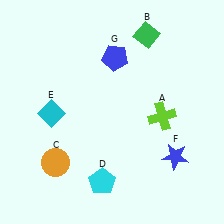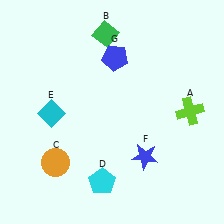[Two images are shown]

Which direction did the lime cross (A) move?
The lime cross (A) moved right.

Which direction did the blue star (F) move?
The blue star (F) moved left.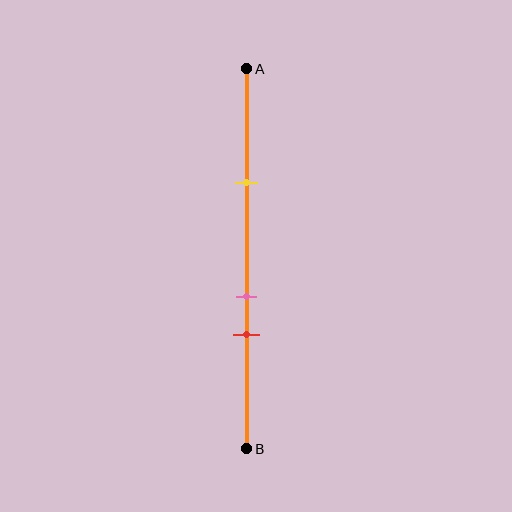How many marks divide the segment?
There are 3 marks dividing the segment.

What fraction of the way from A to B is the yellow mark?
The yellow mark is approximately 30% (0.3) of the way from A to B.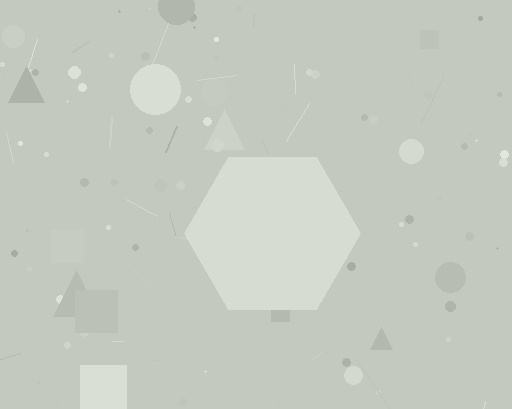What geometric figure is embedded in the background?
A hexagon is embedded in the background.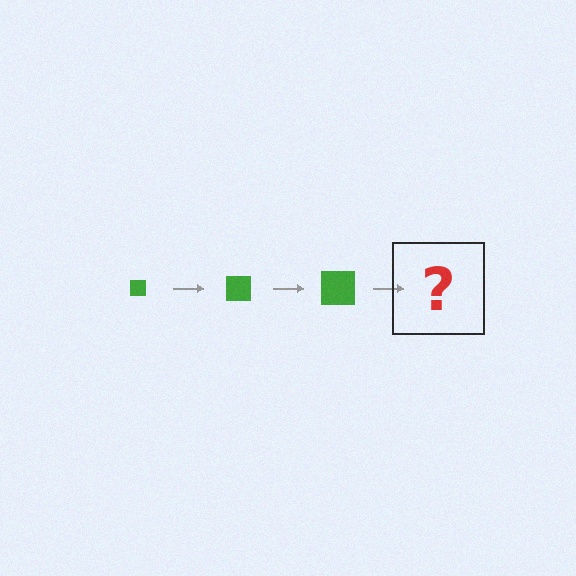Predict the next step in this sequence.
The next step is a green square, larger than the previous one.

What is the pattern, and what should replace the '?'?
The pattern is that the square gets progressively larger each step. The '?' should be a green square, larger than the previous one.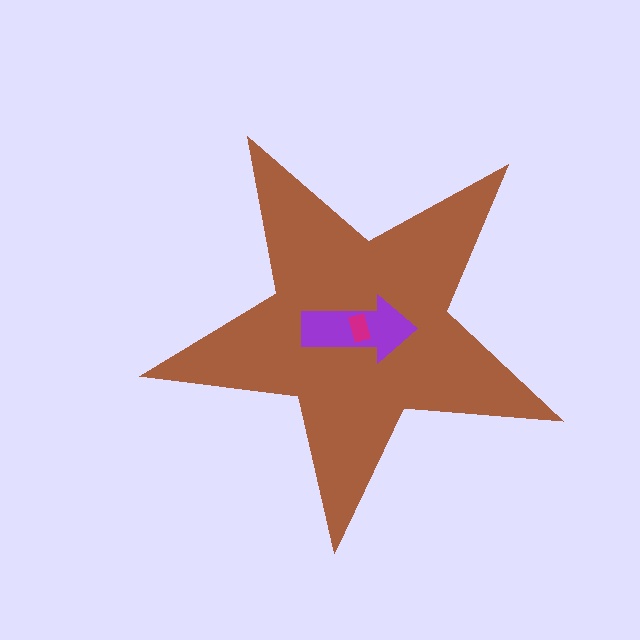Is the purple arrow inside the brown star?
Yes.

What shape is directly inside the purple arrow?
The magenta rectangle.